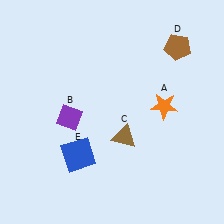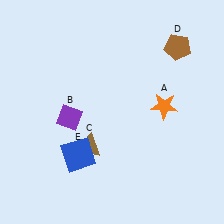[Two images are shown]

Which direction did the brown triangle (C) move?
The brown triangle (C) moved left.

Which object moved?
The brown triangle (C) moved left.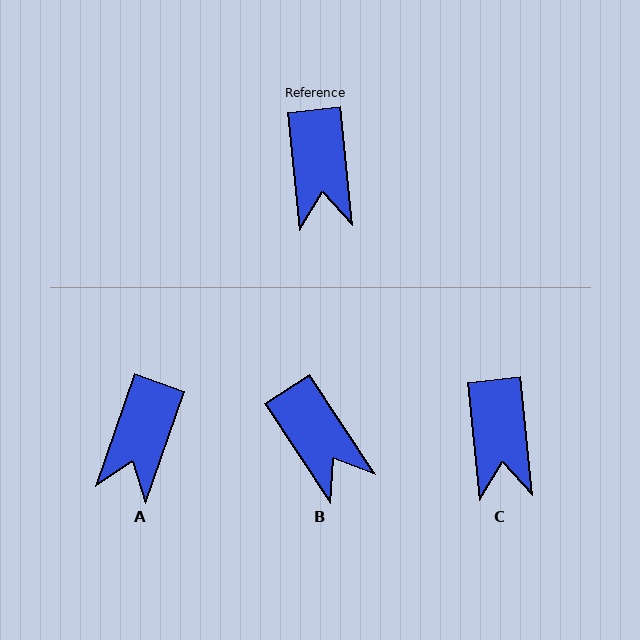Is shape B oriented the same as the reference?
No, it is off by about 27 degrees.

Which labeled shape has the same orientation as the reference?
C.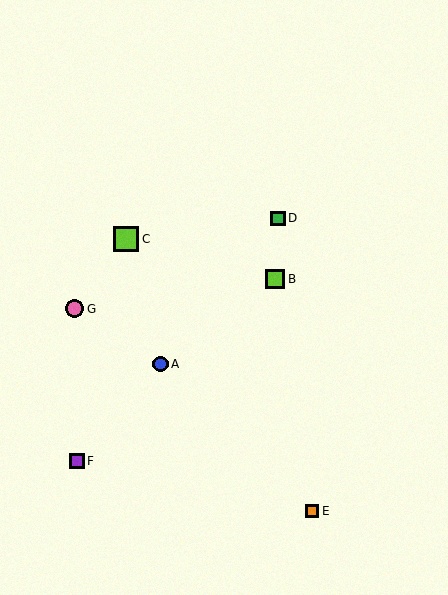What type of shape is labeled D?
Shape D is a green square.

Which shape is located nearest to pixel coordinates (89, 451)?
The purple square (labeled F) at (77, 461) is nearest to that location.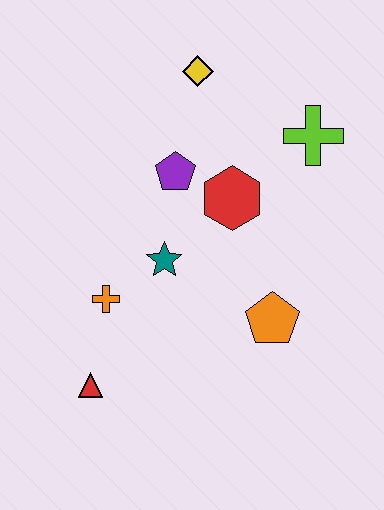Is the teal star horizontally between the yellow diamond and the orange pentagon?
No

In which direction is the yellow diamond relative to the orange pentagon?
The yellow diamond is above the orange pentagon.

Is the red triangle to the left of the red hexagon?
Yes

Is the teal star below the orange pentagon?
No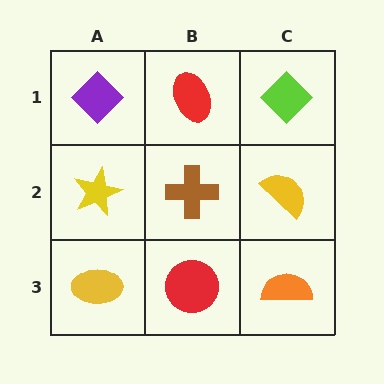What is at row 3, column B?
A red circle.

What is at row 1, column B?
A red ellipse.